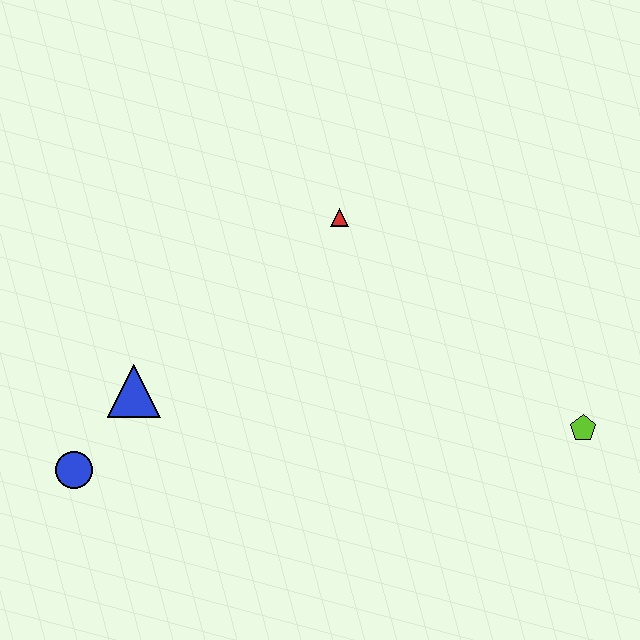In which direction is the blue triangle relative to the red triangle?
The blue triangle is to the left of the red triangle.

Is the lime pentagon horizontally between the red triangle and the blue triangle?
No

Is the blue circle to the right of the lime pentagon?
No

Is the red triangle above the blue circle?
Yes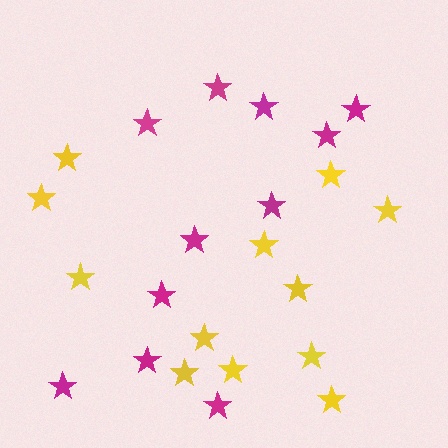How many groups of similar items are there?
There are 2 groups: one group of magenta stars (11) and one group of yellow stars (12).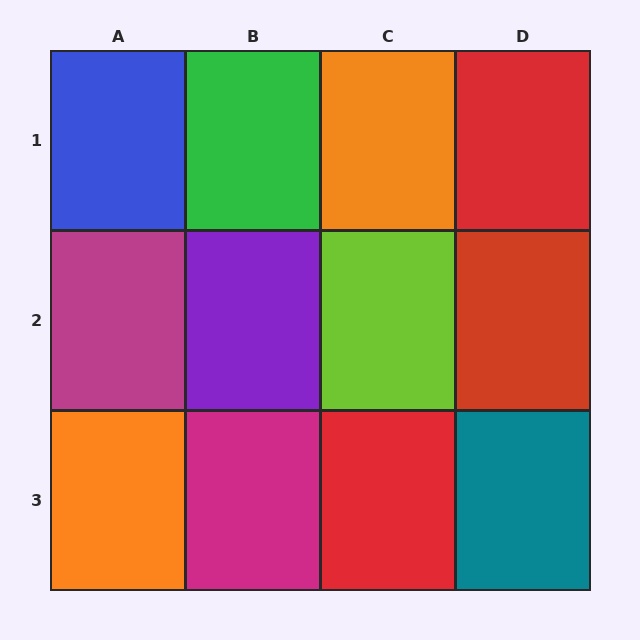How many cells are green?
1 cell is green.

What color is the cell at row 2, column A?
Magenta.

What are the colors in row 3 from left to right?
Orange, magenta, red, teal.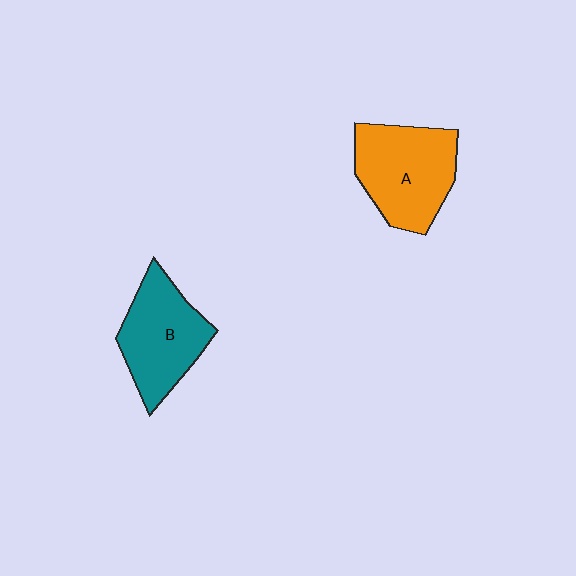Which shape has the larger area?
Shape A (orange).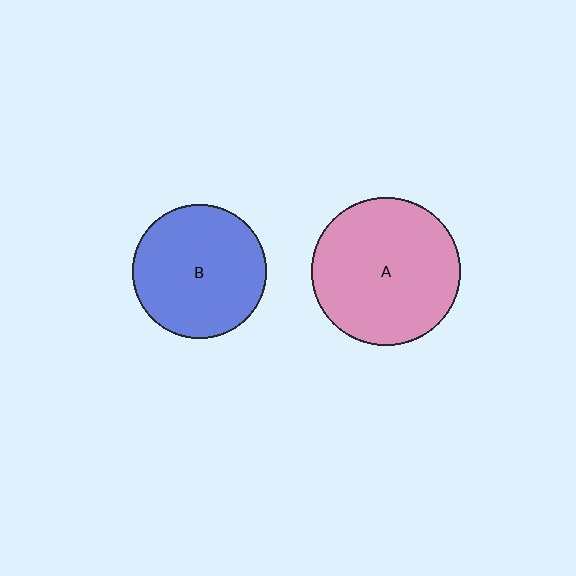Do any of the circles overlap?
No, none of the circles overlap.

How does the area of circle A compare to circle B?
Approximately 1.2 times.